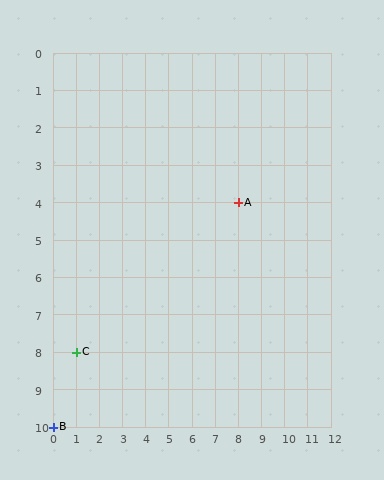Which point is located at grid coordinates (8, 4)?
Point A is at (8, 4).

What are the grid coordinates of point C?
Point C is at grid coordinates (1, 8).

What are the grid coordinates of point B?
Point B is at grid coordinates (0, 10).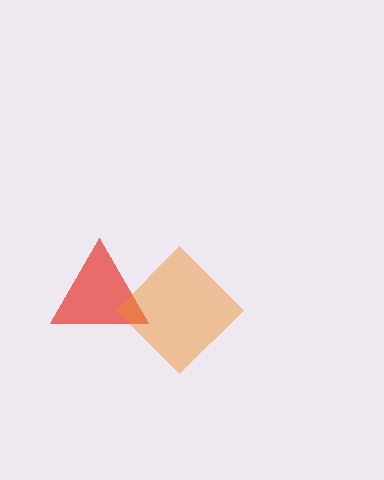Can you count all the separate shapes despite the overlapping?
Yes, there are 2 separate shapes.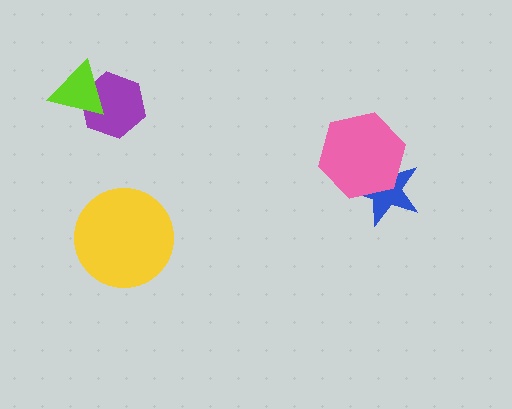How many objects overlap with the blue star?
1 object overlaps with the blue star.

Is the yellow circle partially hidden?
No, no other shape covers it.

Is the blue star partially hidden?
Yes, it is partially covered by another shape.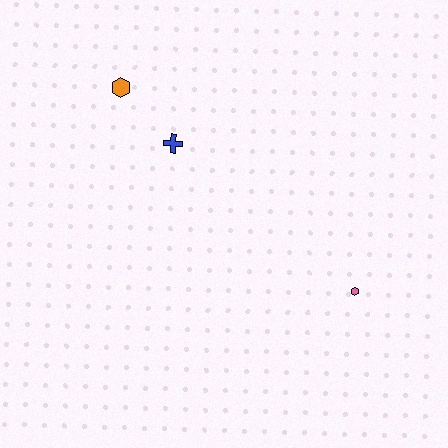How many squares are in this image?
There are no squares.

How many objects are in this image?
There are 3 objects.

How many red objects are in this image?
There are no red objects.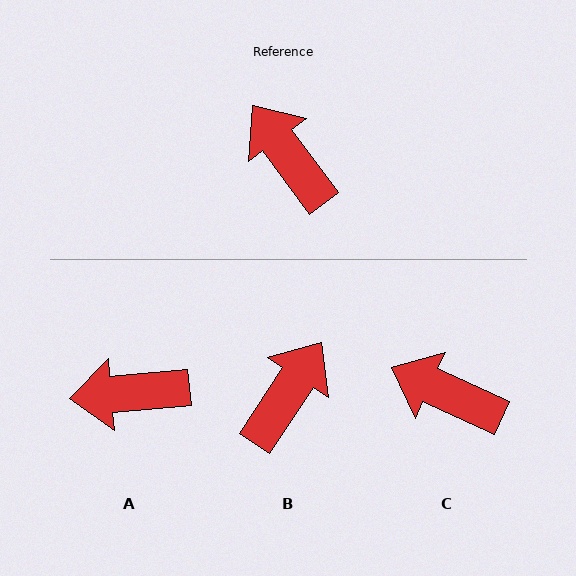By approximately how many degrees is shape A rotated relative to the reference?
Approximately 59 degrees counter-clockwise.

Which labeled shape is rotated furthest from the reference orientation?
B, about 70 degrees away.